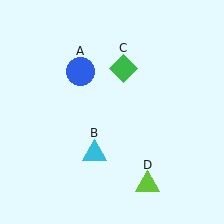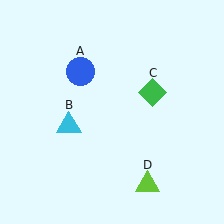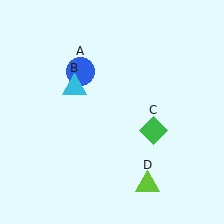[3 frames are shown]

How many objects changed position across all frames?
2 objects changed position: cyan triangle (object B), green diamond (object C).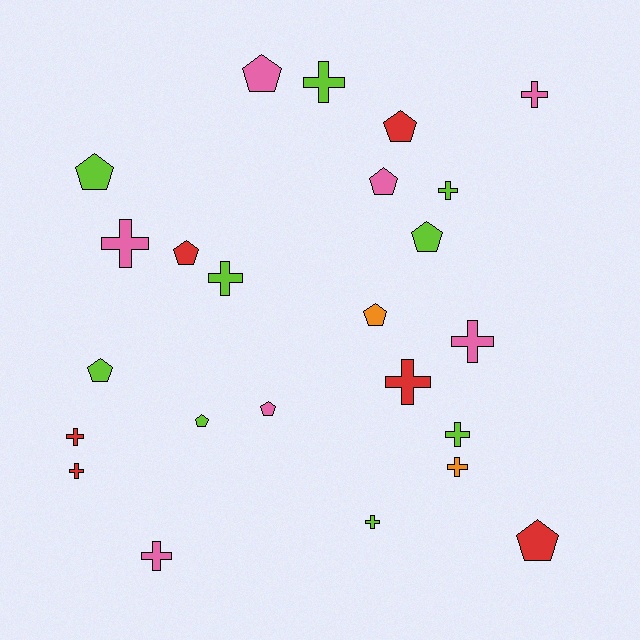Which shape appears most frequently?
Cross, with 13 objects.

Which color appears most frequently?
Lime, with 9 objects.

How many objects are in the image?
There are 24 objects.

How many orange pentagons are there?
There is 1 orange pentagon.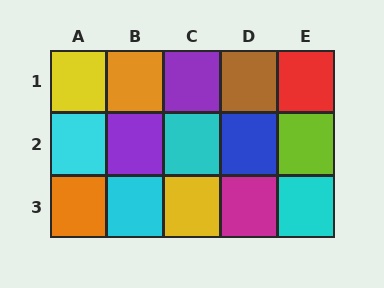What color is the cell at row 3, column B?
Cyan.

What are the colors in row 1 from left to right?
Yellow, orange, purple, brown, red.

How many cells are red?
1 cell is red.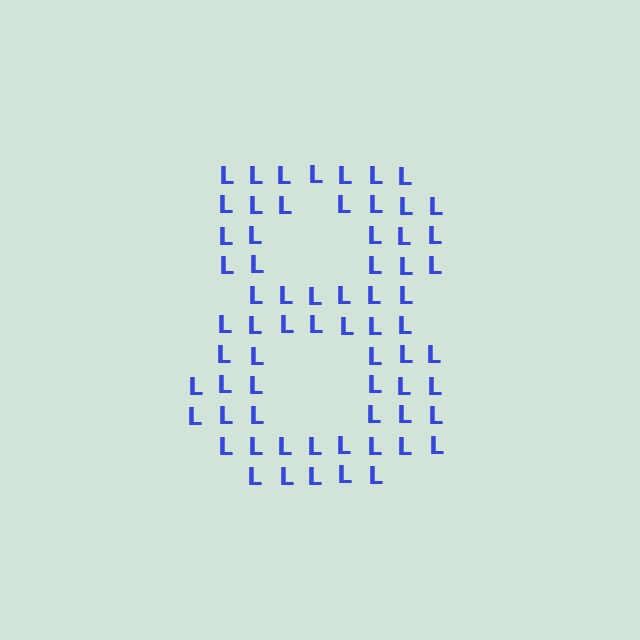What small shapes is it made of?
It is made of small letter L's.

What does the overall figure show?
The overall figure shows the digit 8.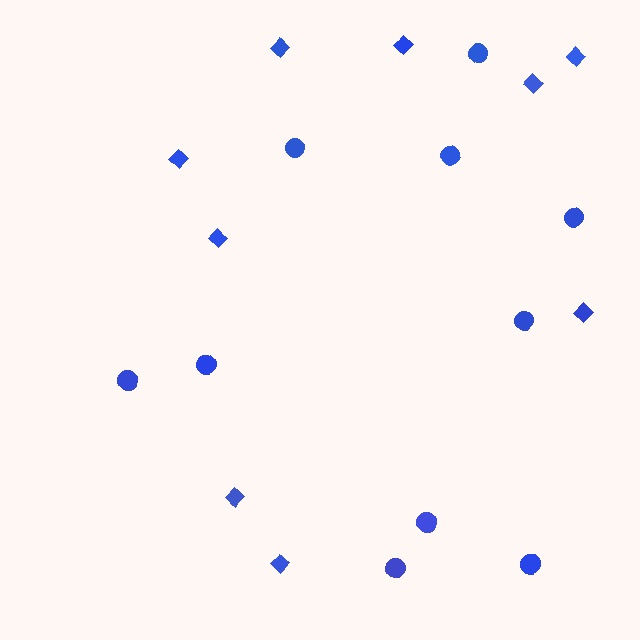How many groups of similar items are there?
There are 2 groups: one group of diamonds (9) and one group of circles (10).